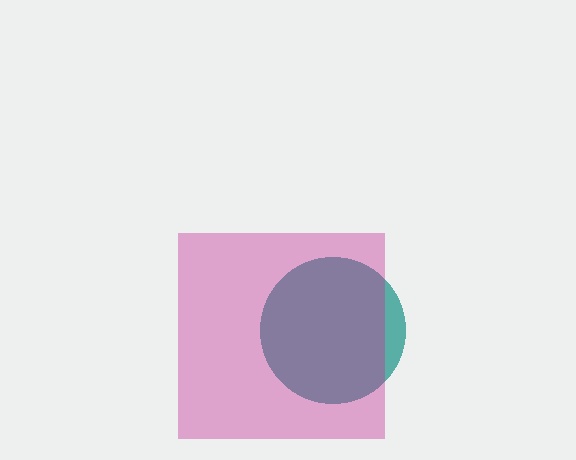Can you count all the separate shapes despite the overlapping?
Yes, there are 2 separate shapes.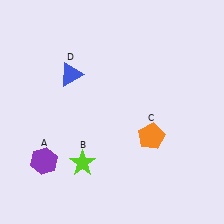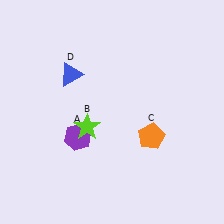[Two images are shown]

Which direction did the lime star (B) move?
The lime star (B) moved up.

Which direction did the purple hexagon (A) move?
The purple hexagon (A) moved right.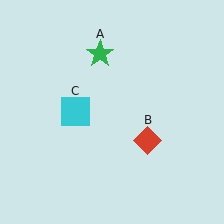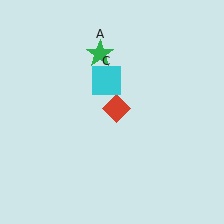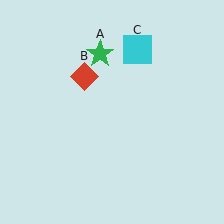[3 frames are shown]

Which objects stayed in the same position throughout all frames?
Green star (object A) remained stationary.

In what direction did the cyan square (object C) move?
The cyan square (object C) moved up and to the right.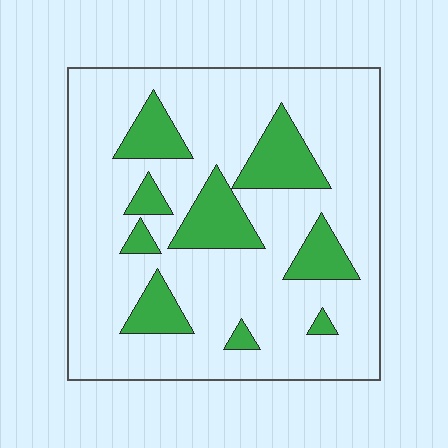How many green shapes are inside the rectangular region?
9.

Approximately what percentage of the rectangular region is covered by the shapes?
Approximately 20%.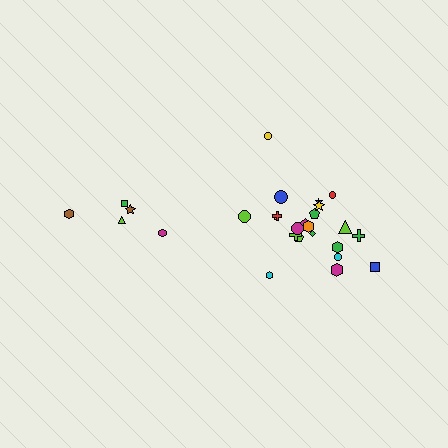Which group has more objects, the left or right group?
The right group.